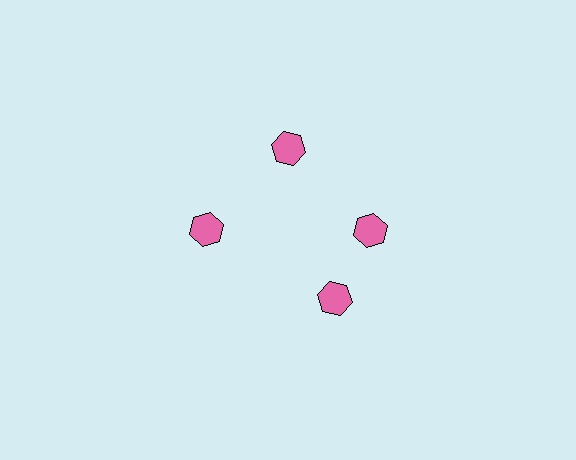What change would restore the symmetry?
The symmetry would be restored by rotating it back into even spacing with its neighbors so that all 4 hexagons sit at equal angles and equal distance from the center.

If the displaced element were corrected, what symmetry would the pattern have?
It would have 4-fold rotational symmetry — the pattern would map onto itself every 90 degrees.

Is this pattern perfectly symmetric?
No. The 4 pink hexagons are arranged in a ring, but one element near the 6 o'clock position is rotated out of alignment along the ring, breaking the 4-fold rotational symmetry.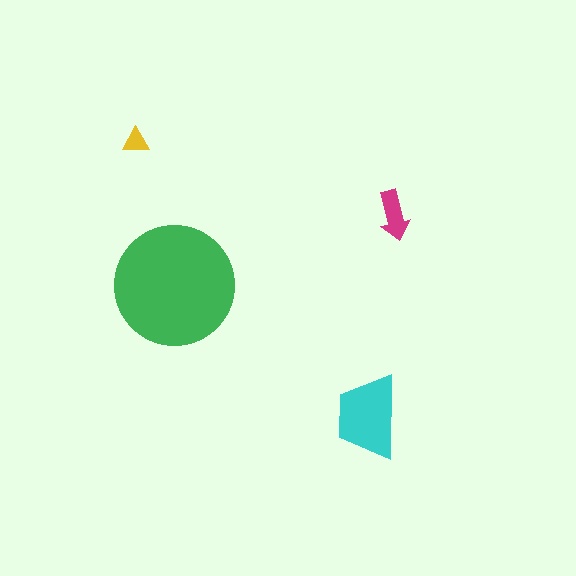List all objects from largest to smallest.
The green circle, the cyan trapezoid, the magenta arrow, the yellow triangle.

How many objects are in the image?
There are 4 objects in the image.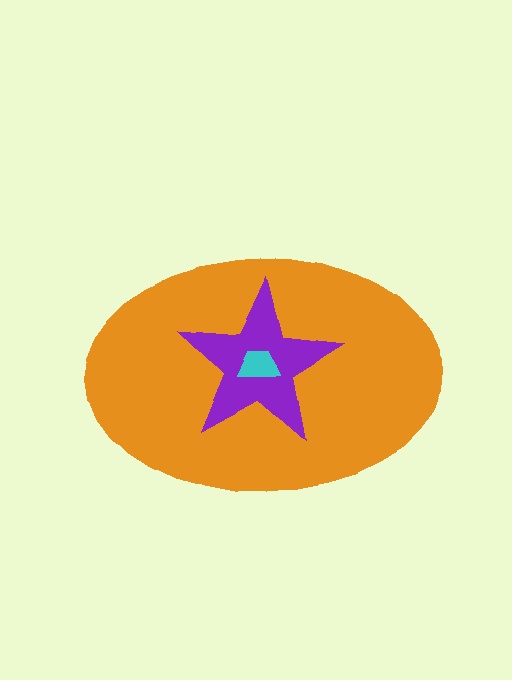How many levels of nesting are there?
3.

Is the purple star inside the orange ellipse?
Yes.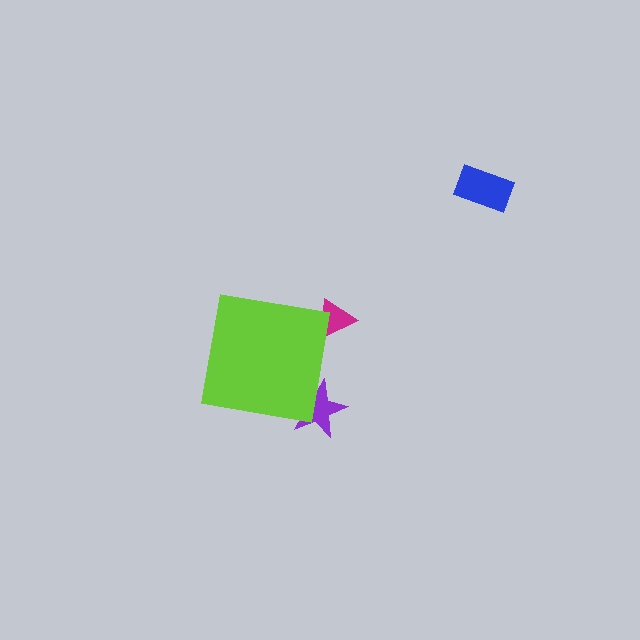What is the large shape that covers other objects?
A lime square.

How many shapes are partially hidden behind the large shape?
2 shapes are partially hidden.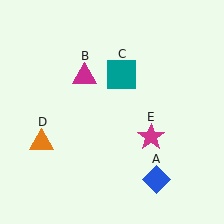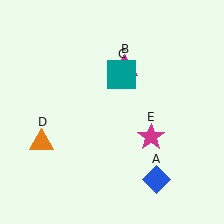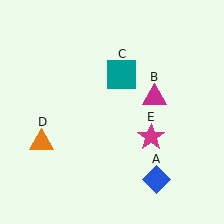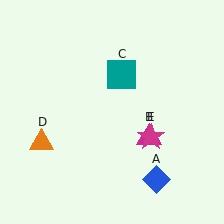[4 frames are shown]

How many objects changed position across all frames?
1 object changed position: magenta triangle (object B).